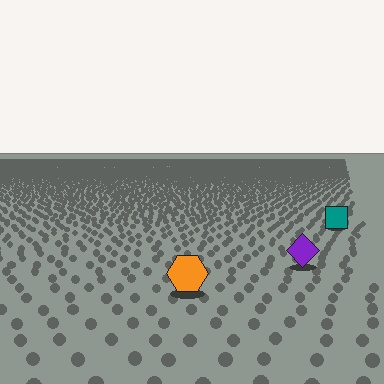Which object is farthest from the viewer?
The teal square is farthest from the viewer. It appears smaller and the ground texture around it is denser.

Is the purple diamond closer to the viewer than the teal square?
Yes. The purple diamond is closer — you can tell from the texture gradient: the ground texture is coarser near it.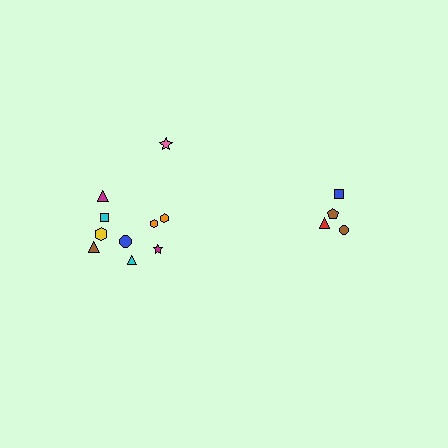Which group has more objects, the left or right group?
The left group.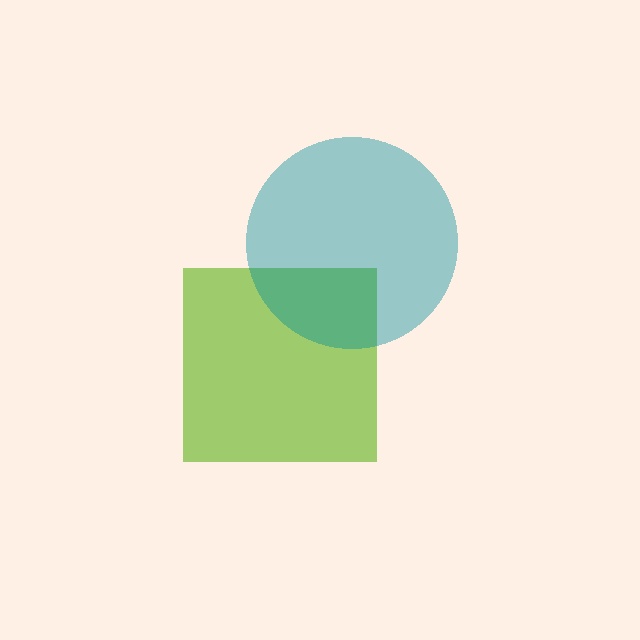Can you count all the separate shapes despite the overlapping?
Yes, there are 2 separate shapes.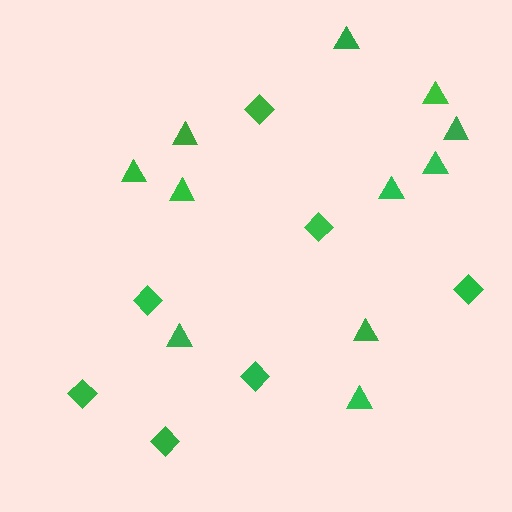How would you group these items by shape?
There are 2 groups: one group of diamonds (7) and one group of triangles (11).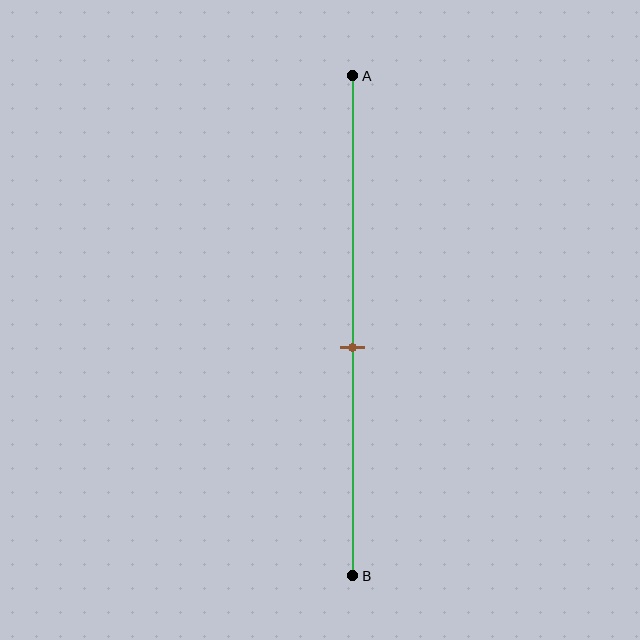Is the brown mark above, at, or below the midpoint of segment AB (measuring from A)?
The brown mark is below the midpoint of segment AB.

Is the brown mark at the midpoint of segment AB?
No, the mark is at about 55% from A, not at the 50% midpoint.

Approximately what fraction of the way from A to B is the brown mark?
The brown mark is approximately 55% of the way from A to B.